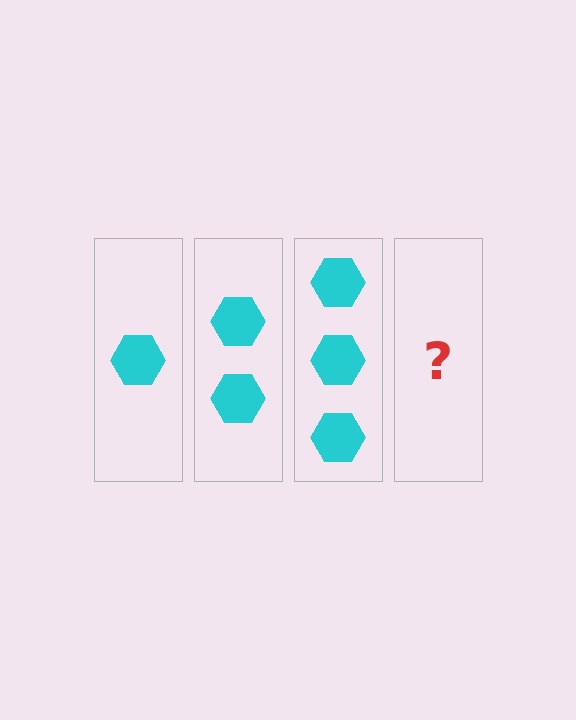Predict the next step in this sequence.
The next step is 4 hexagons.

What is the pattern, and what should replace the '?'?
The pattern is that each step adds one more hexagon. The '?' should be 4 hexagons.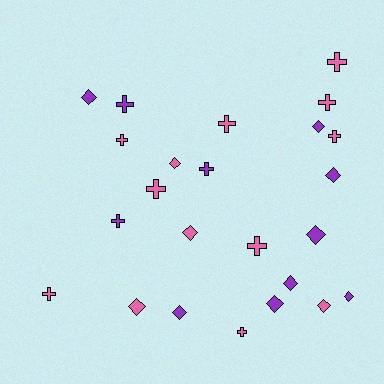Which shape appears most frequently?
Diamond, with 12 objects.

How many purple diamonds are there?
There are 8 purple diamonds.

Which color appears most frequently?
Pink, with 13 objects.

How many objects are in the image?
There are 24 objects.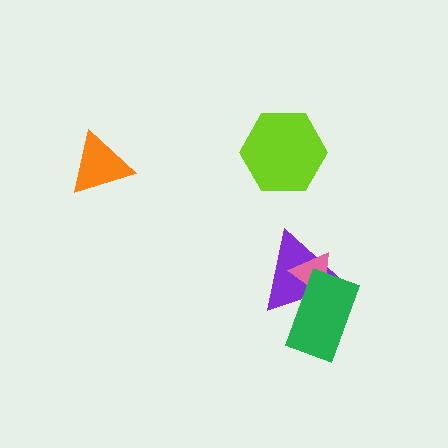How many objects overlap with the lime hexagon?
0 objects overlap with the lime hexagon.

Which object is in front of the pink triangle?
The green rectangle is in front of the pink triangle.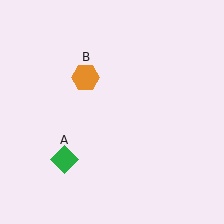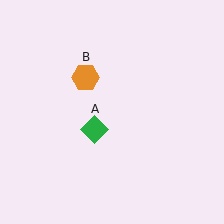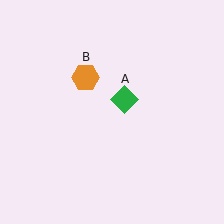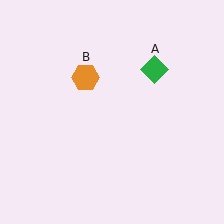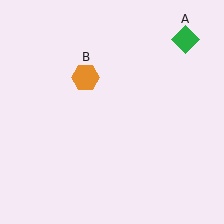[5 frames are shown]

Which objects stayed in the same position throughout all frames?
Orange hexagon (object B) remained stationary.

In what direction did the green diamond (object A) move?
The green diamond (object A) moved up and to the right.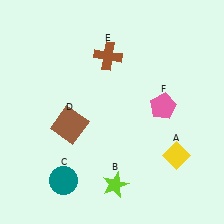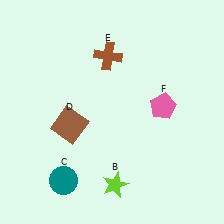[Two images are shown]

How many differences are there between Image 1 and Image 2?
There is 1 difference between the two images.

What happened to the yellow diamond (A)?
The yellow diamond (A) was removed in Image 2. It was in the bottom-right area of Image 1.